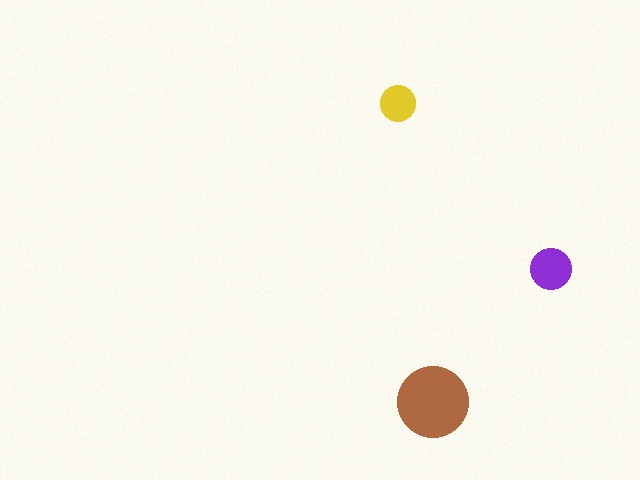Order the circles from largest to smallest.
the brown one, the purple one, the yellow one.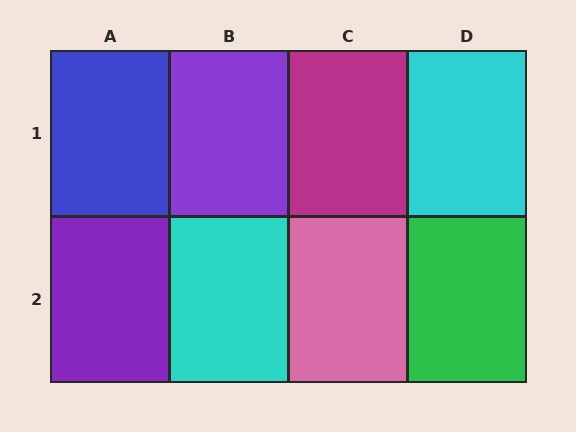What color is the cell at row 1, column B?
Purple.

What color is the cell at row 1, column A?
Blue.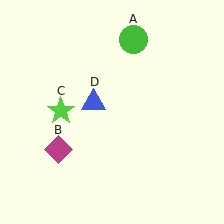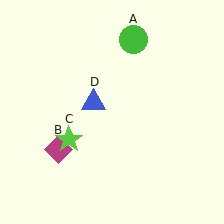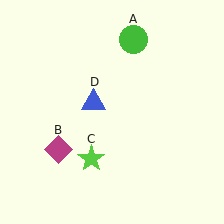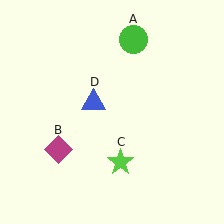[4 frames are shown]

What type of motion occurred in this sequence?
The lime star (object C) rotated counterclockwise around the center of the scene.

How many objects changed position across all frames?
1 object changed position: lime star (object C).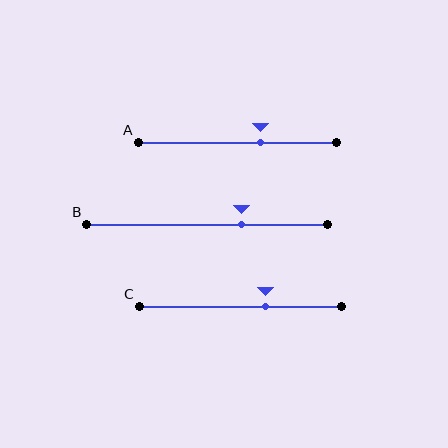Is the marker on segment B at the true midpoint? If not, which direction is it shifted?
No, the marker on segment B is shifted to the right by about 14% of the segment length.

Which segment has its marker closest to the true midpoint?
Segment A has its marker closest to the true midpoint.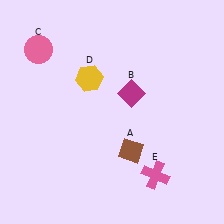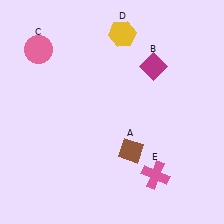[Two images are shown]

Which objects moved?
The objects that moved are: the magenta diamond (B), the yellow hexagon (D).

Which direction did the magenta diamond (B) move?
The magenta diamond (B) moved up.